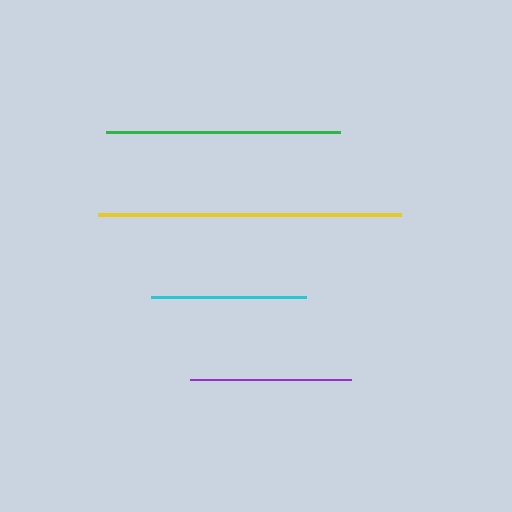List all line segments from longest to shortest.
From longest to shortest: yellow, green, purple, cyan.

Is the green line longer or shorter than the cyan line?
The green line is longer than the cyan line.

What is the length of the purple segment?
The purple segment is approximately 161 pixels long.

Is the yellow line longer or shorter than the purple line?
The yellow line is longer than the purple line.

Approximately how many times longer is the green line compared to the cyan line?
The green line is approximately 1.5 times the length of the cyan line.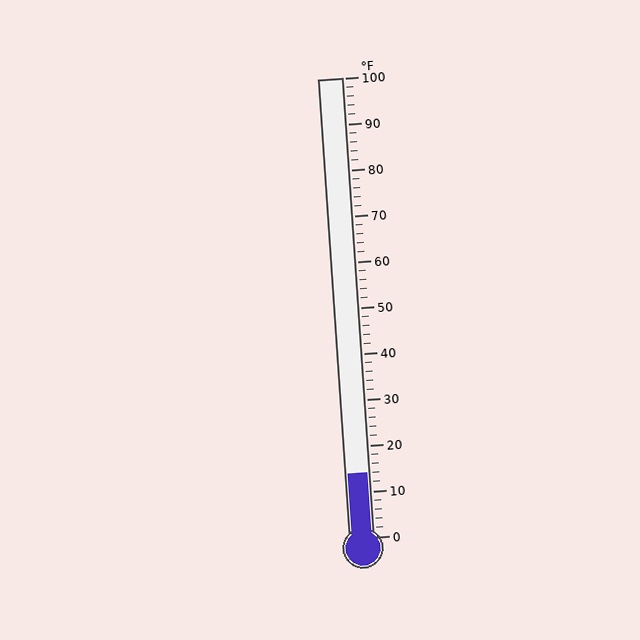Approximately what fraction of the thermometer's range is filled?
The thermometer is filled to approximately 15% of its range.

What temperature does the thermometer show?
The thermometer shows approximately 14°F.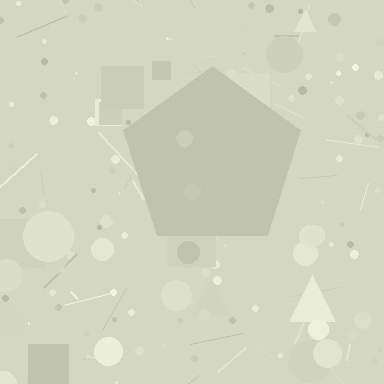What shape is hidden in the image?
A pentagon is hidden in the image.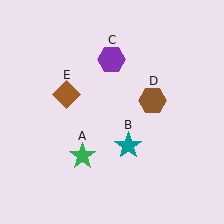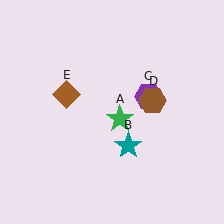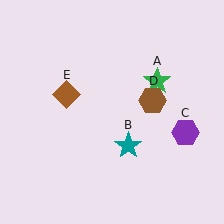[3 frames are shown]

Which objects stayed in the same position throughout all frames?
Teal star (object B) and brown hexagon (object D) and brown diamond (object E) remained stationary.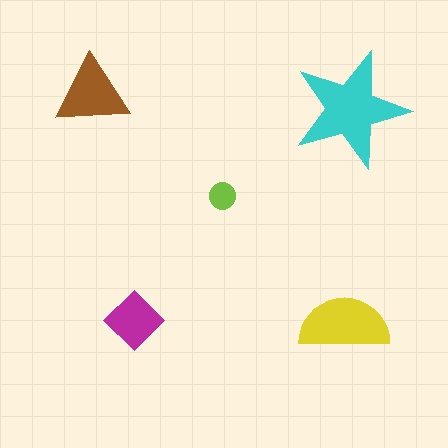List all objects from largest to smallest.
The cyan star, the yellow semicircle, the brown triangle, the magenta diamond, the lime circle.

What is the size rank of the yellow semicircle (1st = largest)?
2nd.